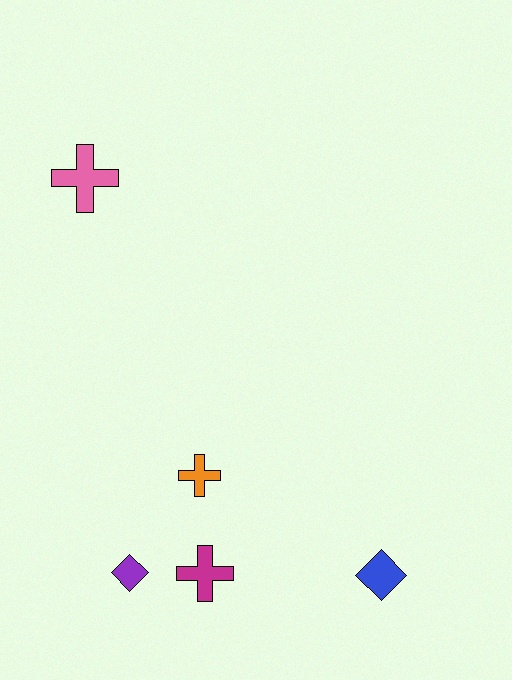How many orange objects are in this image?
There is 1 orange object.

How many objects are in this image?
There are 5 objects.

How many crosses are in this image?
There are 3 crosses.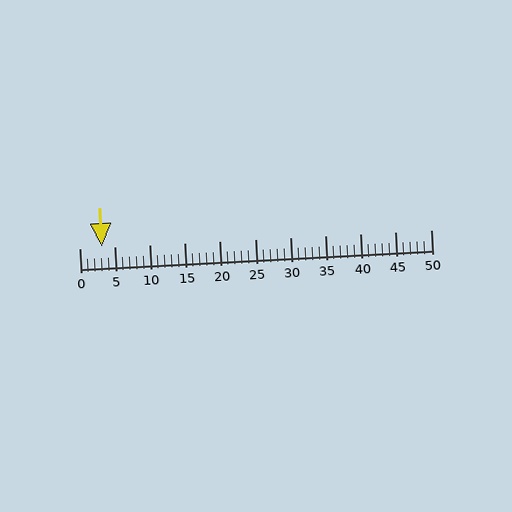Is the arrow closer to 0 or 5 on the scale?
The arrow is closer to 5.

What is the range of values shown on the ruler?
The ruler shows values from 0 to 50.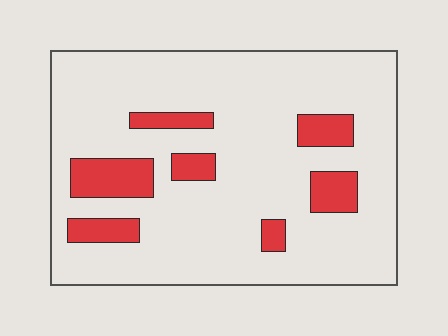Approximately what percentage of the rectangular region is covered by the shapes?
Approximately 15%.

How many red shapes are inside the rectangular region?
7.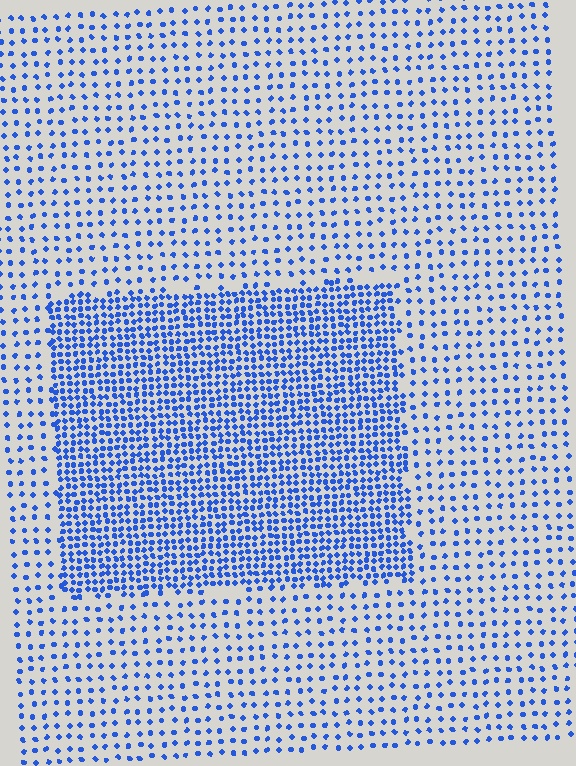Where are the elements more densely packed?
The elements are more densely packed inside the rectangle boundary.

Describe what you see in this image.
The image contains small blue elements arranged at two different densities. A rectangle-shaped region is visible where the elements are more densely packed than the surrounding area.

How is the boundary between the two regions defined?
The boundary is defined by a change in element density (approximately 2.5x ratio). All elements are the same color, size, and shape.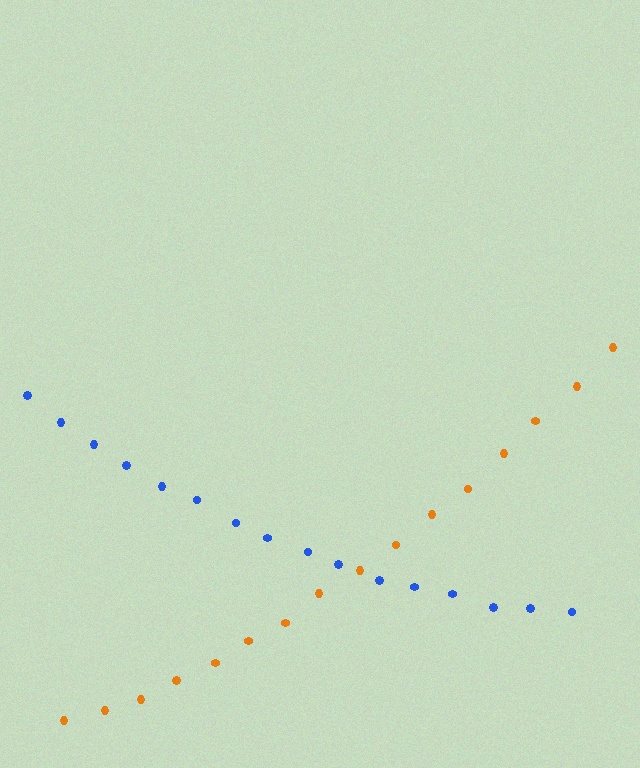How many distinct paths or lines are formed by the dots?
There are 2 distinct paths.